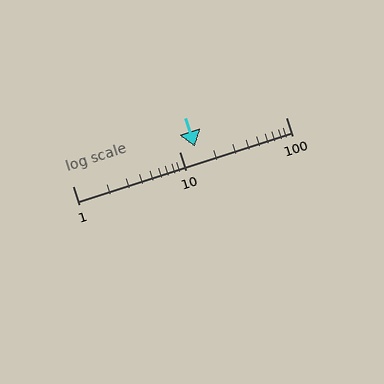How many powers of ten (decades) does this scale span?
The scale spans 2 decades, from 1 to 100.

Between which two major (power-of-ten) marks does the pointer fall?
The pointer is between 10 and 100.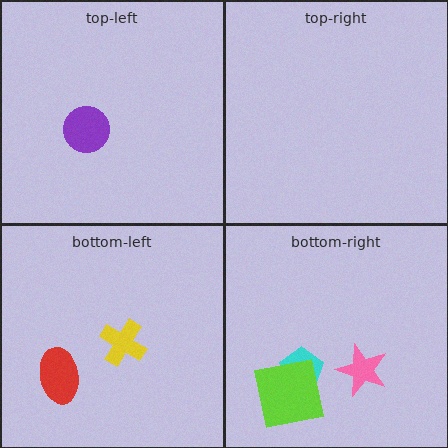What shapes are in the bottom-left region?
The yellow cross, the red ellipse.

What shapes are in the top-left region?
The purple circle.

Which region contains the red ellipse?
The bottom-left region.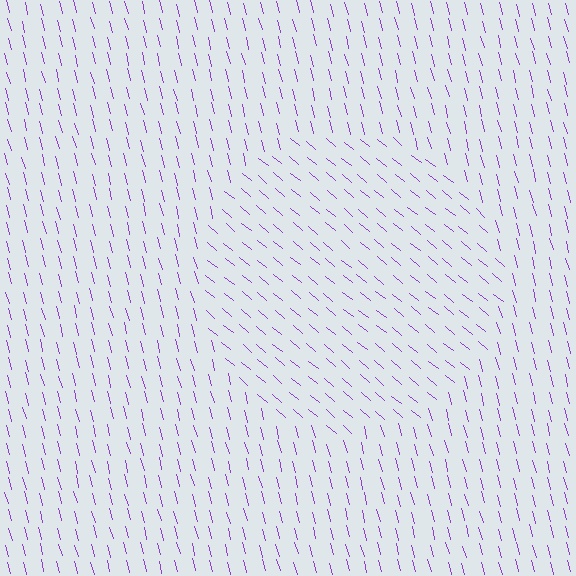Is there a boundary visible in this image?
Yes, there is a texture boundary formed by a change in line orientation.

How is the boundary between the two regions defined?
The boundary is defined purely by a change in line orientation (approximately 35 degrees difference). All lines are the same color and thickness.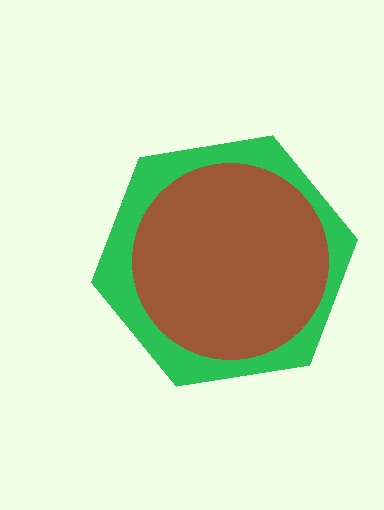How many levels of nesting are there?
2.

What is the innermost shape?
The brown circle.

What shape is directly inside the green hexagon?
The brown circle.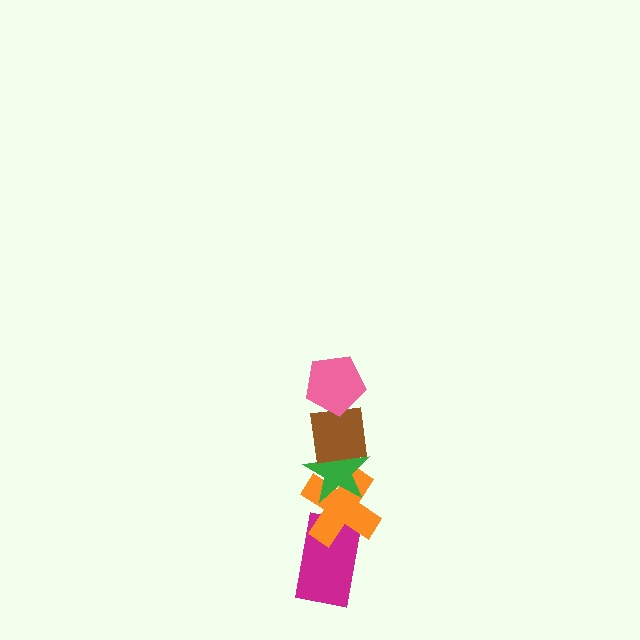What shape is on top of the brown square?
The pink pentagon is on top of the brown square.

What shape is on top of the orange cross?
The green star is on top of the orange cross.